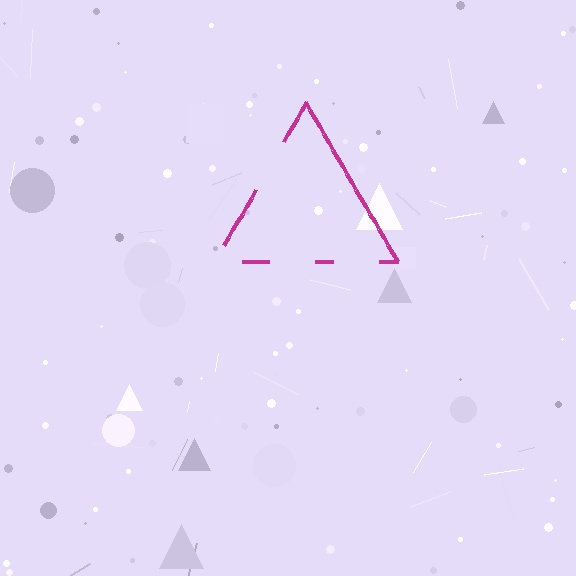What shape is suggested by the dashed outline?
The dashed outline suggests a triangle.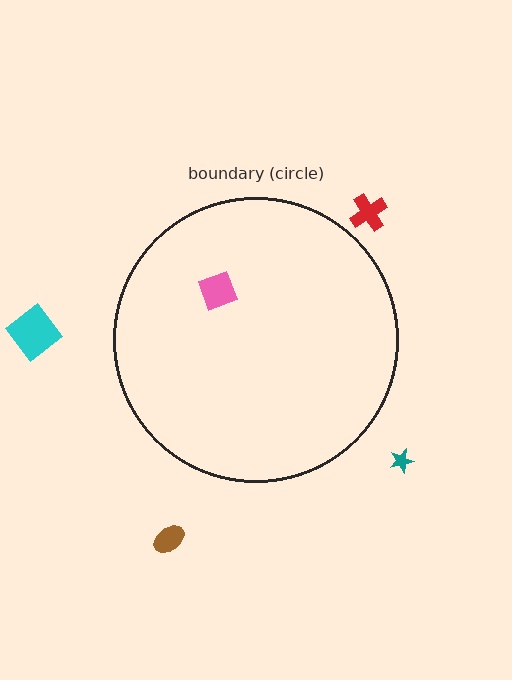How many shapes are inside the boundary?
1 inside, 4 outside.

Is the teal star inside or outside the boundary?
Outside.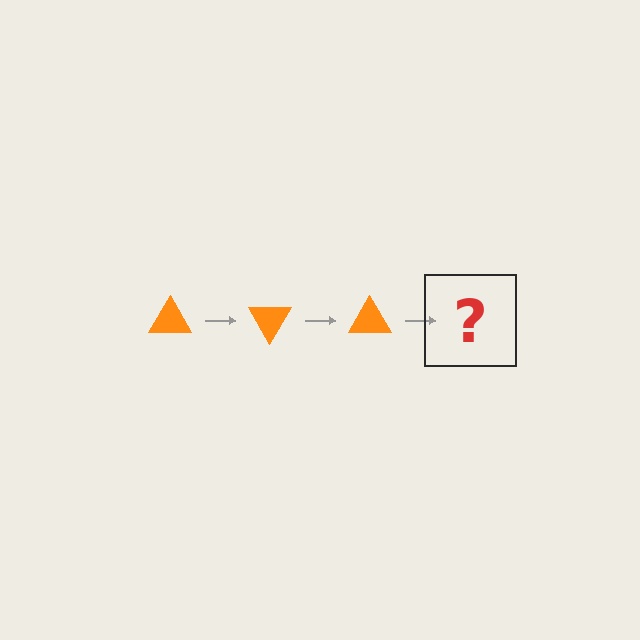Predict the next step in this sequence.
The next step is an orange triangle rotated 180 degrees.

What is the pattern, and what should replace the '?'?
The pattern is that the triangle rotates 60 degrees each step. The '?' should be an orange triangle rotated 180 degrees.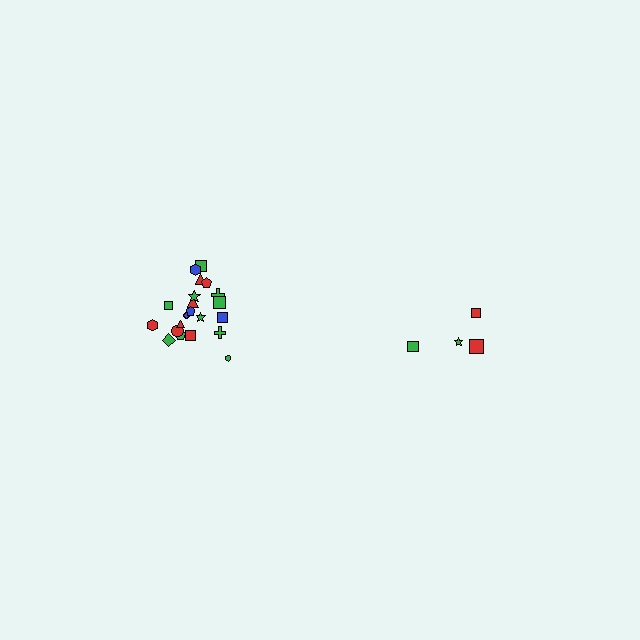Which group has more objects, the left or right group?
The left group.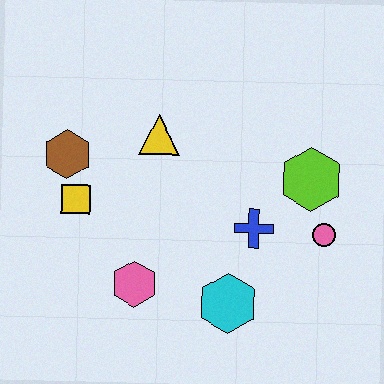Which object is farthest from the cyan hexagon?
The brown hexagon is farthest from the cyan hexagon.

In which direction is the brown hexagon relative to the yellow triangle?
The brown hexagon is to the left of the yellow triangle.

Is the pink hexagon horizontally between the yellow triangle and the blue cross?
No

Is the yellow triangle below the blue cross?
No